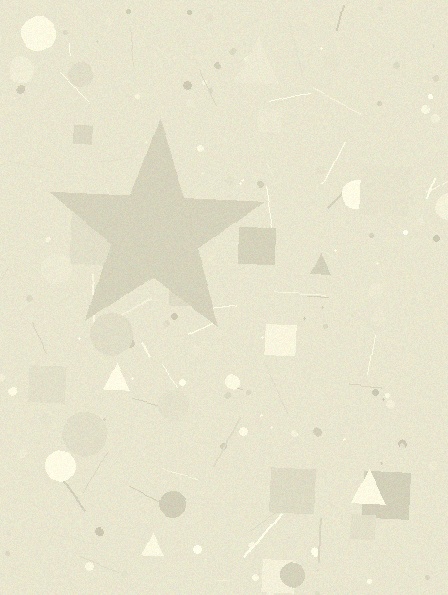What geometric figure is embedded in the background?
A star is embedded in the background.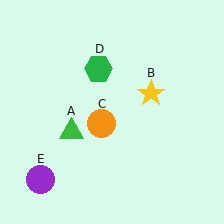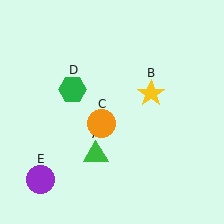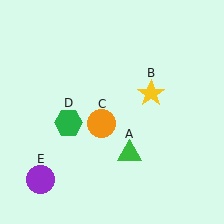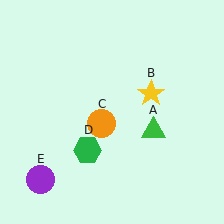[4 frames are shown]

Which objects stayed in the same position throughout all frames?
Yellow star (object B) and orange circle (object C) and purple circle (object E) remained stationary.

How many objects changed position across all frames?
2 objects changed position: green triangle (object A), green hexagon (object D).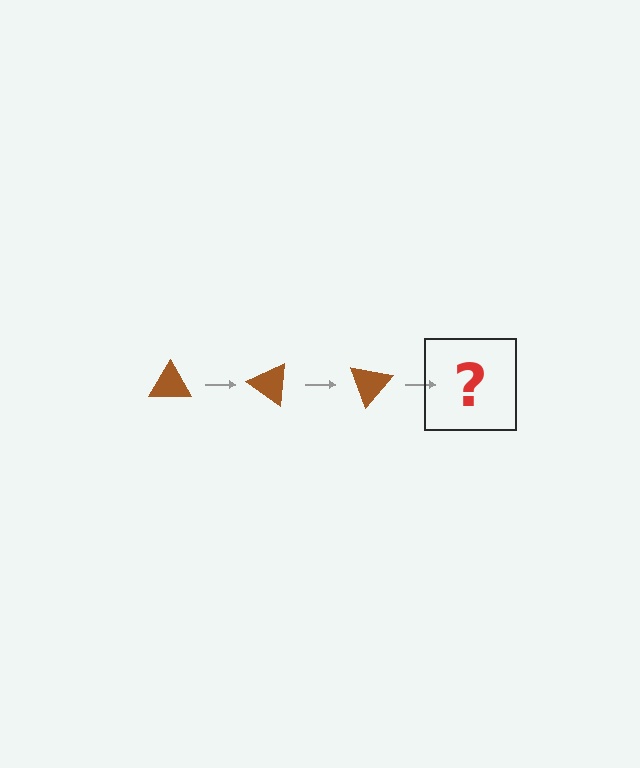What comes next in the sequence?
The next element should be a brown triangle rotated 105 degrees.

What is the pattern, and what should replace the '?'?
The pattern is that the triangle rotates 35 degrees each step. The '?' should be a brown triangle rotated 105 degrees.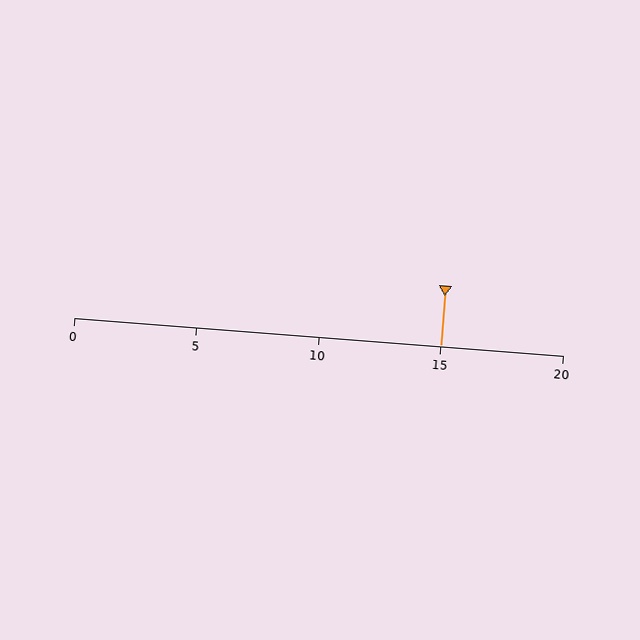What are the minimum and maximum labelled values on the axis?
The axis runs from 0 to 20.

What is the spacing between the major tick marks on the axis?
The major ticks are spaced 5 apart.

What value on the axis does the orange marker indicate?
The marker indicates approximately 15.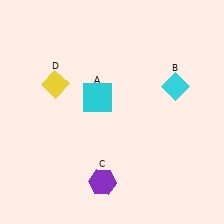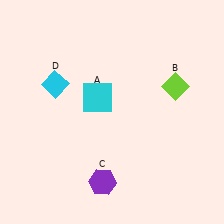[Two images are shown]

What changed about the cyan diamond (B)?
In Image 1, B is cyan. In Image 2, it changed to lime.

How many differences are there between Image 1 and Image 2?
There are 2 differences between the two images.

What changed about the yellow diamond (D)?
In Image 1, D is yellow. In Image 2, it changed to cyan.